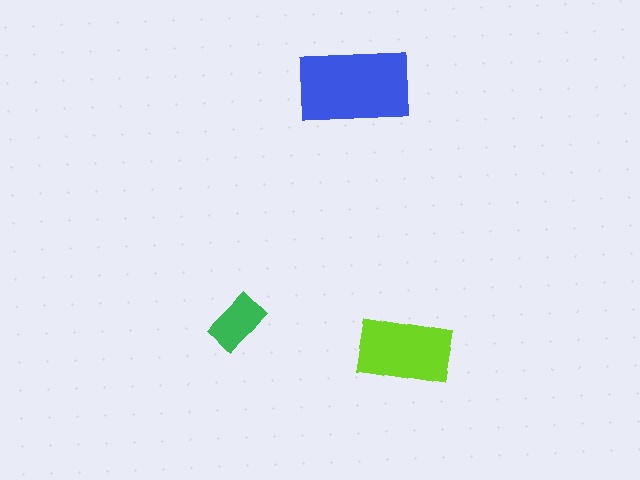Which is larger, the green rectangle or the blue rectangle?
The blue one.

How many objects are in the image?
There are 3 objects in the image.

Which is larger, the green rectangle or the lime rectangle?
The lime one.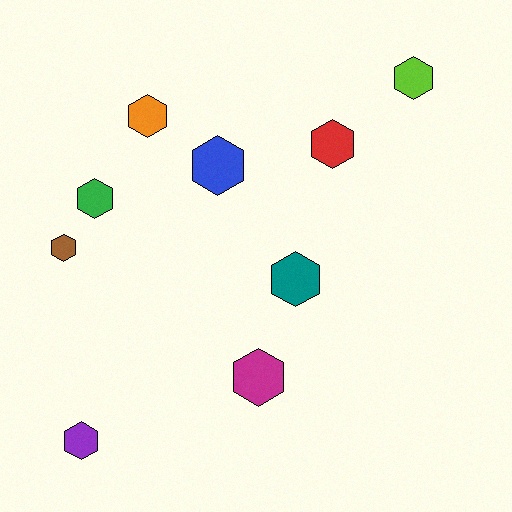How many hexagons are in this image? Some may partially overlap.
There are 9 hexagons.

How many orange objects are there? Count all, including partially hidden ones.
There is 1 orange object.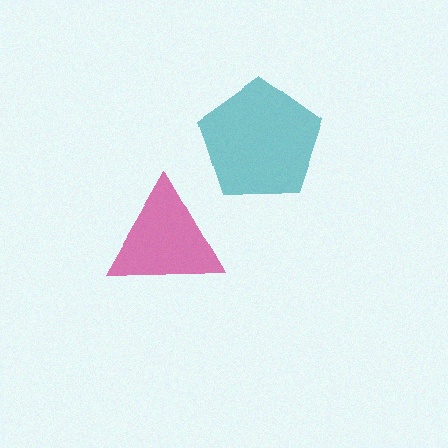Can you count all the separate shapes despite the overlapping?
Yes, there are 2 separate shapes.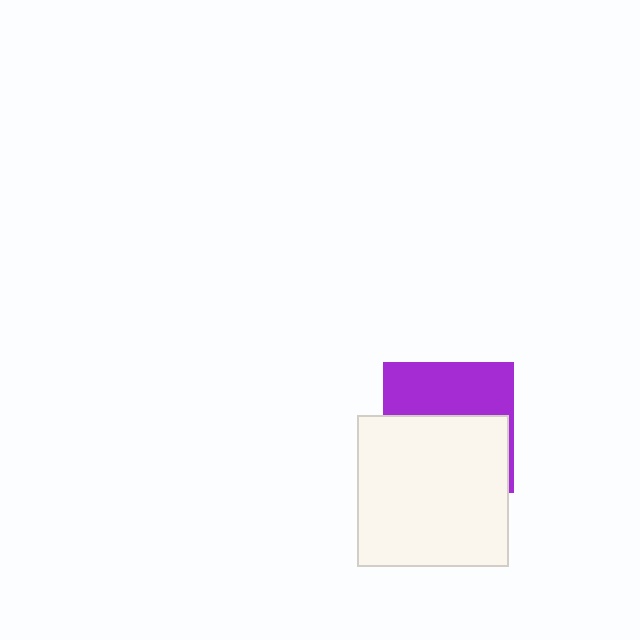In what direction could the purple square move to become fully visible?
The purple square could move up. That would shift it out from behind the white square entirely.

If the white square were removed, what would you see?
You would see the complete purple square.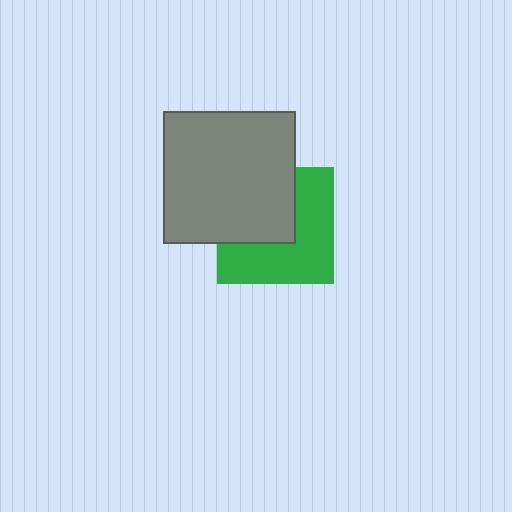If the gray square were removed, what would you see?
You would see the complete green square.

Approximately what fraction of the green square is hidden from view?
Roughly 44% of the green square is hidden behind the gray square.